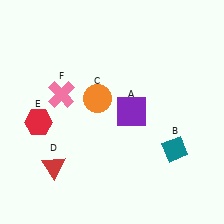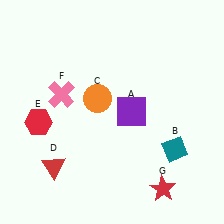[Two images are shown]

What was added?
A red star (G) was added in Image 2.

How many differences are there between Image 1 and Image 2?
There is 1 difference between the two images.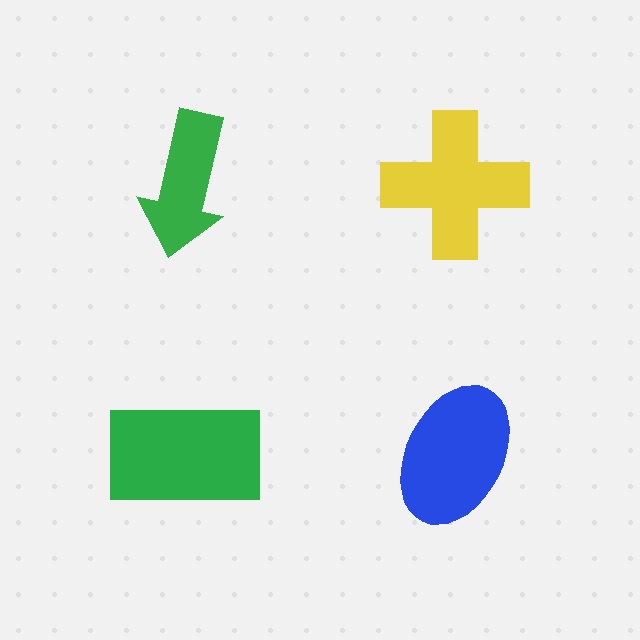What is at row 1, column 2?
A yellow cross.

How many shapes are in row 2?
2 shapes.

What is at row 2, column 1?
A green rectangle.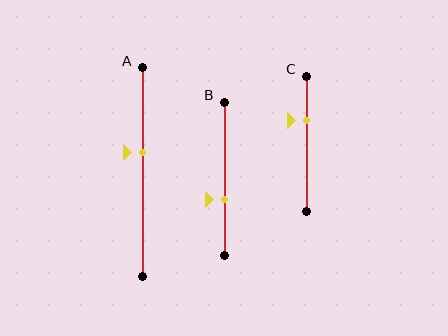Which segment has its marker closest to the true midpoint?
Segment A has its marker closest to the true midpoint.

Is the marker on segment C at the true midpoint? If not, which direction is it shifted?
No, the marker on segment C is shifted upward by about 17% of the segment length.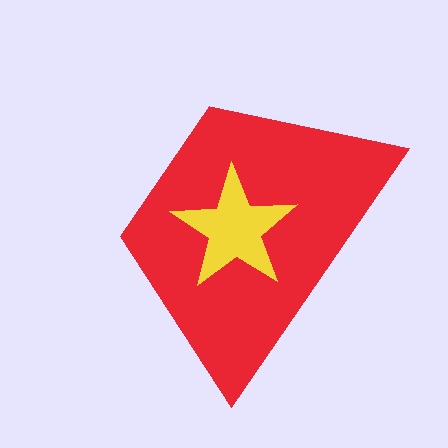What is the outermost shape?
The red trapezoid.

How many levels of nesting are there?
2.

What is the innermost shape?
The yellow star.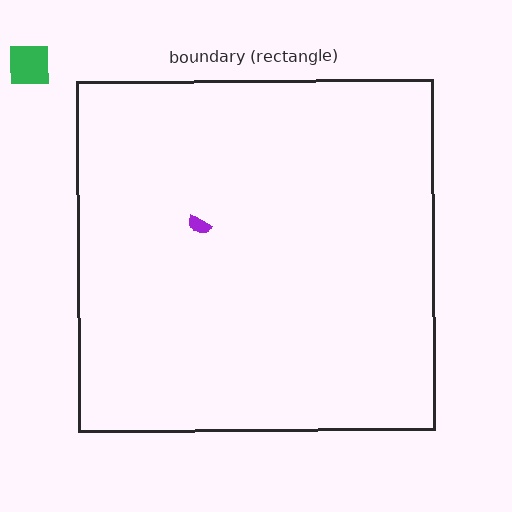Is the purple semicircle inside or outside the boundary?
Inside.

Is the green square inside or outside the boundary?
Outside.